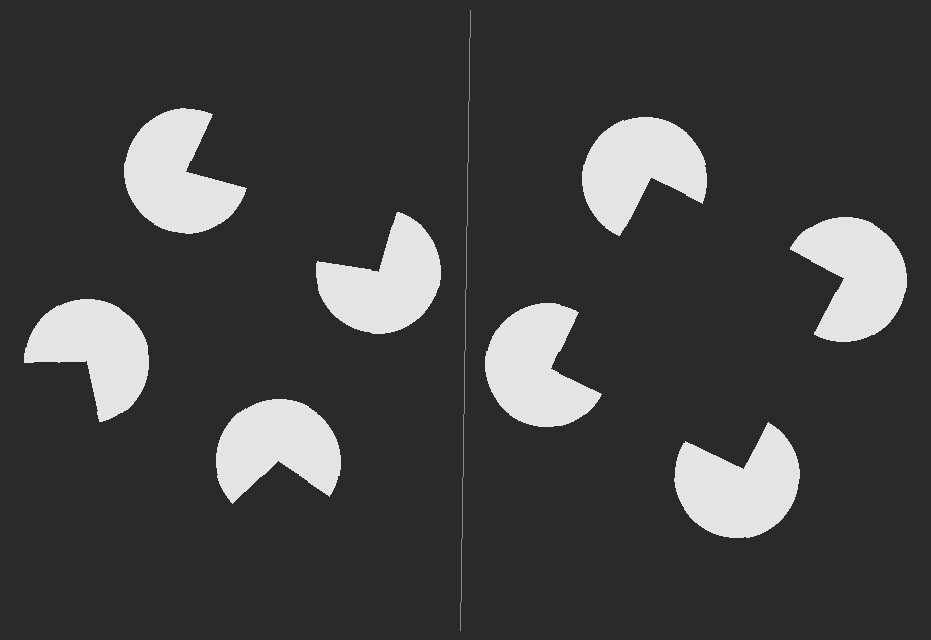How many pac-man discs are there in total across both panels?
8 — 4 on each side.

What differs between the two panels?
The pac-man discs are positioned identically on both sides; only the wedge orientations differ. On the right they align to a square; on the left they are misaligned.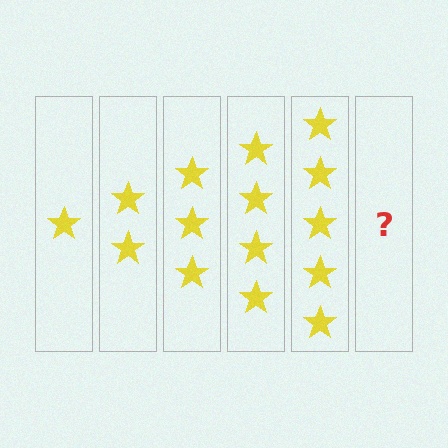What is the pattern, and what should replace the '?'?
The pattern is that each step adds one more star. The '?' should be 6 stars.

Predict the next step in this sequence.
The next step is 6 stars.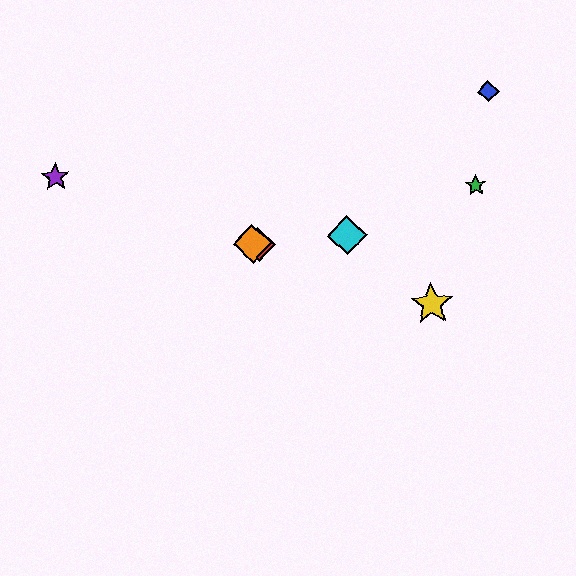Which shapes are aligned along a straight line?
The red diamond, the yellow star, the purple star, the orange diamond are aligned along a straight line.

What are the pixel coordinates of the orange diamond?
The orange diamond is at (253, 243).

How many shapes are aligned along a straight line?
4 shapes (the red diamond, the yellow star, the purple star, the orange diamond) are aligned along a straight line.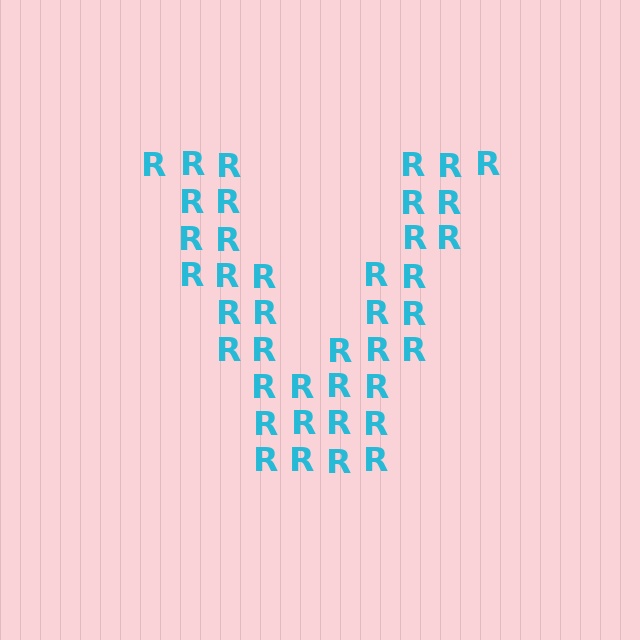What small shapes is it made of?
It is made of small letter R's.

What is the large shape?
The large shape is the letter V.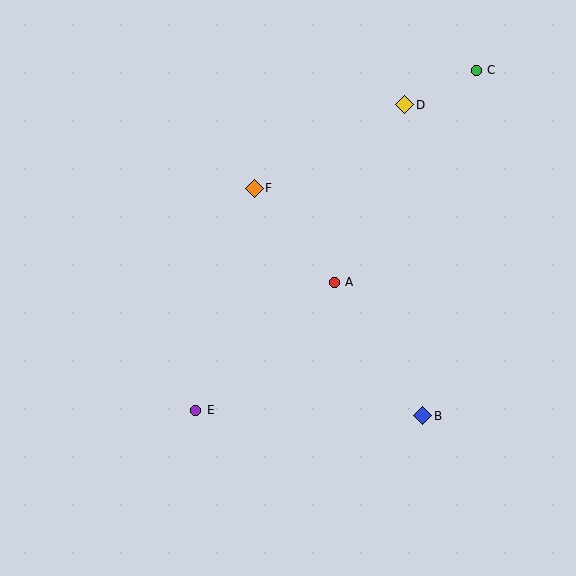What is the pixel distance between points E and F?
The distance between E and F is 230 pixels.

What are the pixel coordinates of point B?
Point B is at (423, 416).